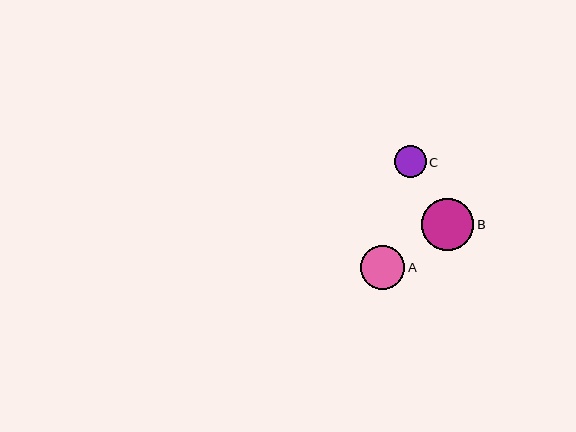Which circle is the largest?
Circle B is the largest with a size of approximately 53 pixels.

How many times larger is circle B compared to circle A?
Circle B is approximately 1.2 times the size of circle A.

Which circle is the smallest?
Circle C is the smallest with a size of approximately 32 pixels.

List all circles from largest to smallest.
From largest to smallest: B, A, C.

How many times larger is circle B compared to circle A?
Circle B is approximately 1.2 times the size of circle A.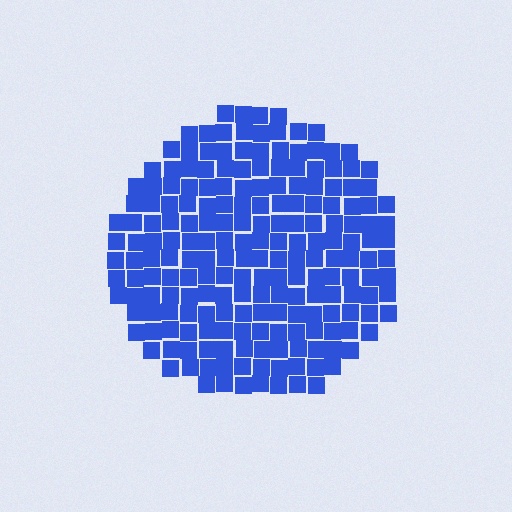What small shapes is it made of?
It is made of small squares.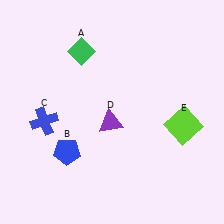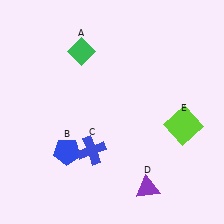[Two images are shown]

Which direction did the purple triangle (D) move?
The purple triangle (D) moved down.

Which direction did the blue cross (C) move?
The blue cross (C) moved right.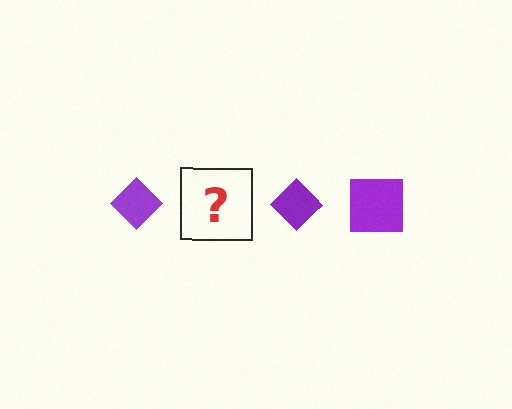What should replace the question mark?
The question mark should be replaced with a purple square.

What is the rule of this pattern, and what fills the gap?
The rule is that the pattern cycles through diamond, square shapes in purple. The gap should be filled with a purple square.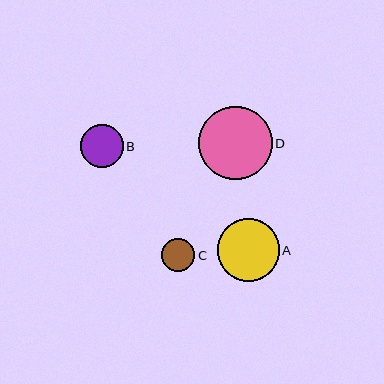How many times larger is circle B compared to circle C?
Circle B is approximately 1.3 times the size of circle C.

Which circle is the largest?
Circle D is the largest with a size of approximately 74 pixels.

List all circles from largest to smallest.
From largest to smallest: D, A, B, C.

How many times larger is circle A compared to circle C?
Circle A is approximately 1.8 times the size of circle C.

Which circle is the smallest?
Circle C is the smallest with a size of approximately 34 pixels.